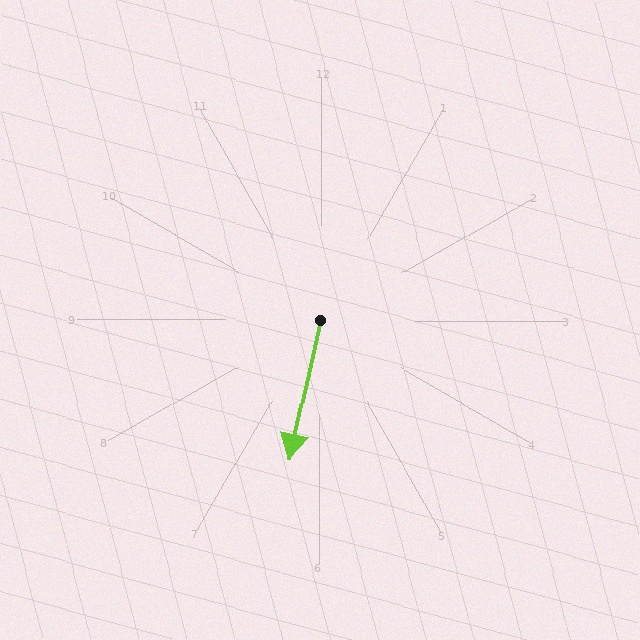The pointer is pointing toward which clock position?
Roughly 6 o'clock.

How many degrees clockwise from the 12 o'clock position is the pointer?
Approximately 192 degrees.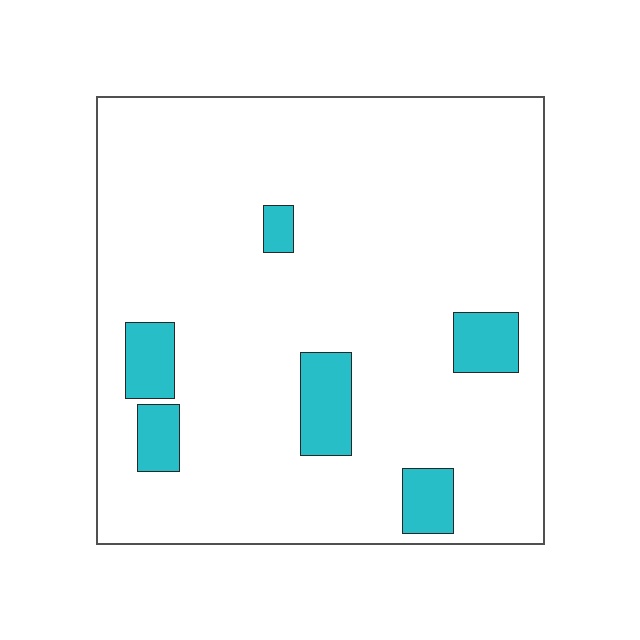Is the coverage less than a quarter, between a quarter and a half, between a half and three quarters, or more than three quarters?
Less than a quarter.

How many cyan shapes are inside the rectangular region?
6.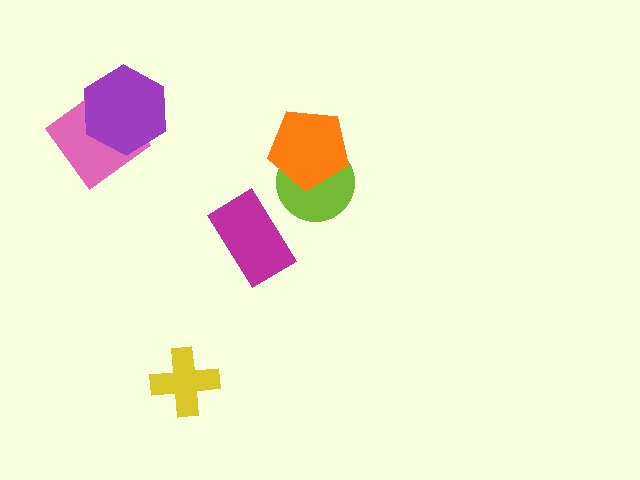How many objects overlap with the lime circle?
1 object overlaps with the lime circle.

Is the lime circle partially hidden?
Yes, it is partially covered by another shape.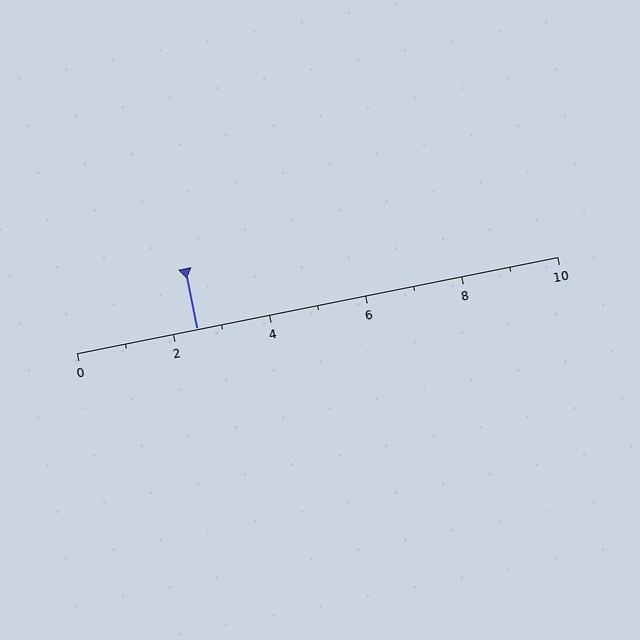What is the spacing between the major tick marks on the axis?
The major ticks are spaced 2 apart.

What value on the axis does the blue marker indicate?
The marker indicates approximately 2.5.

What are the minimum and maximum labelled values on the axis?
The axis runs from 0 to 10.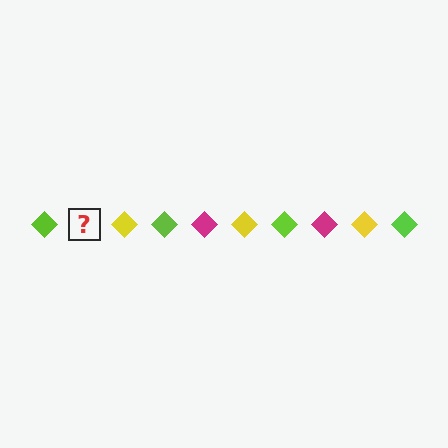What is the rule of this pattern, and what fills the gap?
The rule is that the pattern cycles through lime, magenta, yellow diamonds. The gap should be filled with a magenta diamond.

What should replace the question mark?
The question mark should be replaced with a magenta diamond.